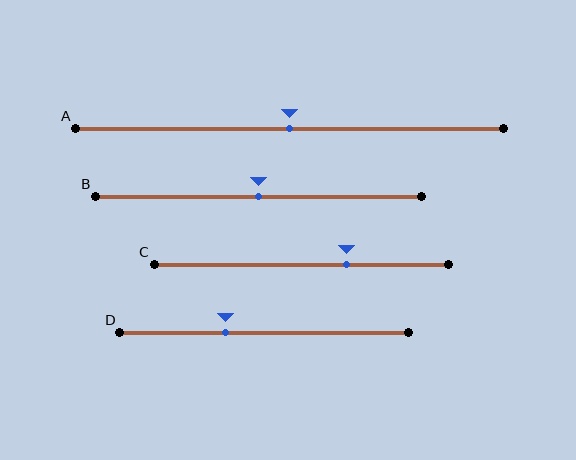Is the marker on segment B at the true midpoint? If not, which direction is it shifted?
Yes, the marker on segment B is at the true midpoint.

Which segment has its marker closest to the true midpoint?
Segment A has its marker closest to the true midpoint.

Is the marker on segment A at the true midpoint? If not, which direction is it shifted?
Yes, the marker on segment A is at the true midpoint.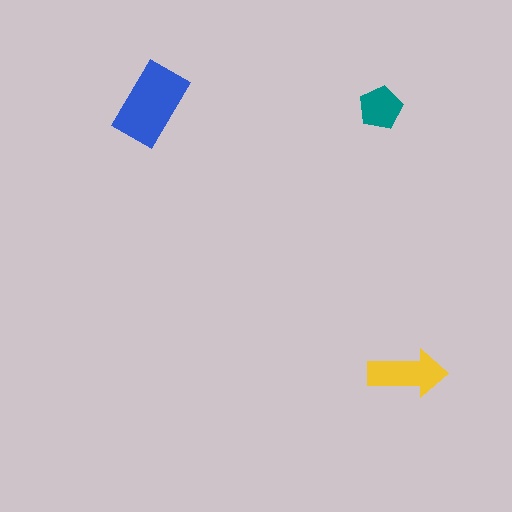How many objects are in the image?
There are 3 objects in the image.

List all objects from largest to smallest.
The blue rectangle, the yellow arrow, the teal pentagon.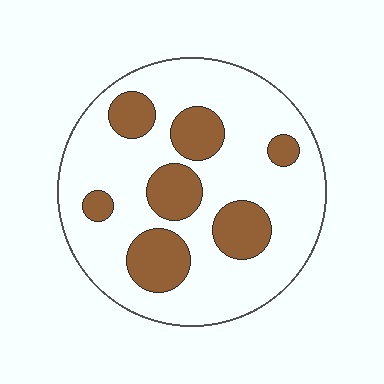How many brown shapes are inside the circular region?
7.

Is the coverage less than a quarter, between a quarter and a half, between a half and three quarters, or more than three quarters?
Between a quarter and a half.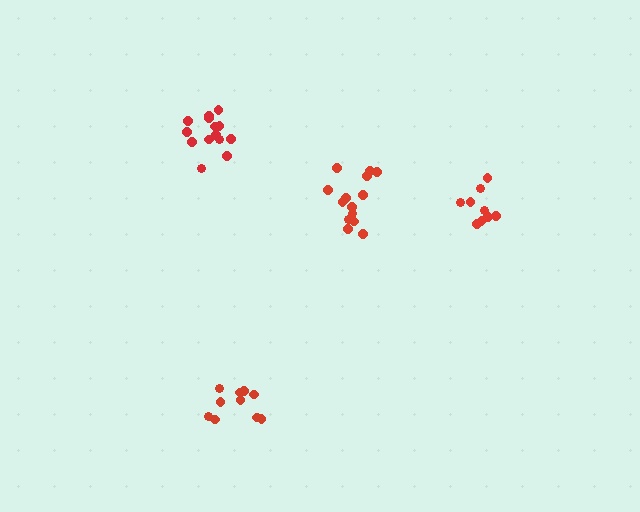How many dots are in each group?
Group 1: 15 dots, Group 2: 14 dots, Group 3: 9 dots, Group 4: 10 dots (48 total).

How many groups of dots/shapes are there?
There are 4 groups.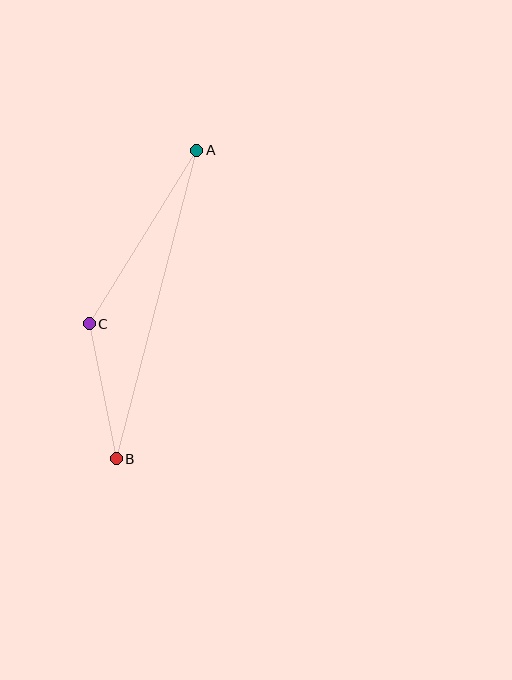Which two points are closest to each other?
Points B and C are closest to each other.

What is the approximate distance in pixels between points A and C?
The distance between A and C is approximately 204 pixels.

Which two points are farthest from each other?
Points A and B are farthest from each other.